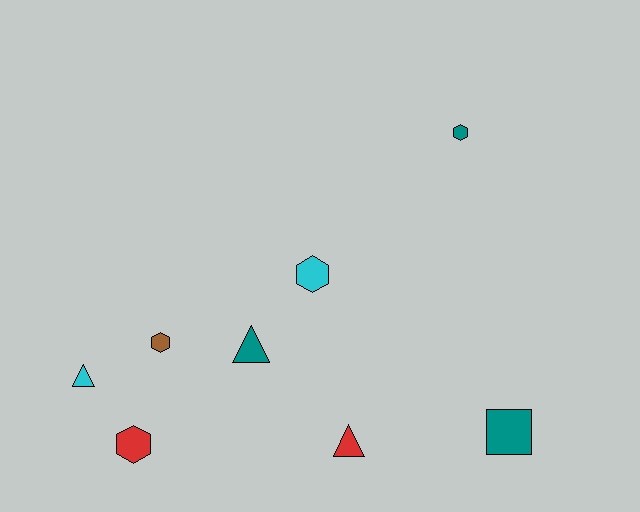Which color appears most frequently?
Teal, with 3 objects.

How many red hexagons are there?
There is 1 red hexagon.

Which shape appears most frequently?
Hexagon, with 4 objects.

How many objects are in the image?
There are 8 objects.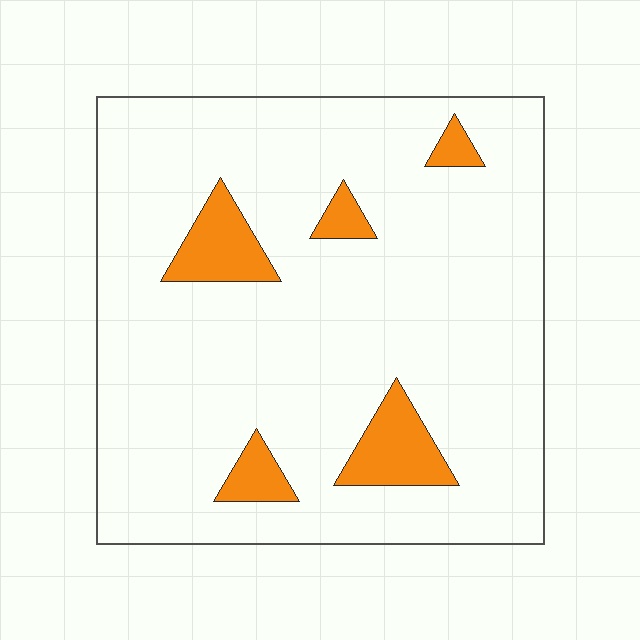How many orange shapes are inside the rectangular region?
5.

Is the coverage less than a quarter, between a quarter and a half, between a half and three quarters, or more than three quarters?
Less than a quarter.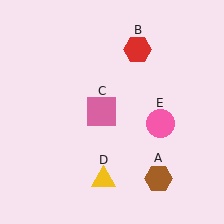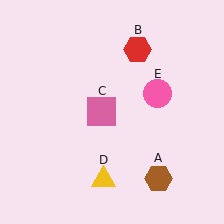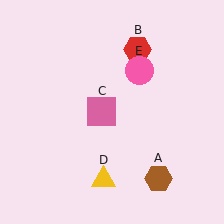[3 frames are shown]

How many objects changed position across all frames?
1 object changed position: pink circle (object E).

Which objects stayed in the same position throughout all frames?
Brown hexagon (object A) and red hexagon (object B) and pink square (object C) and yellow triangle (object D) remained stationary.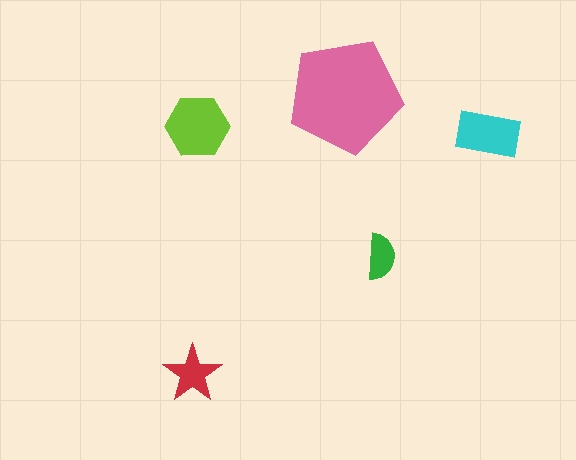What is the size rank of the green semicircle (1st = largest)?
5th.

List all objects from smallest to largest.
The green semicircle, the red star, the cyan rectangle, the lime hexagon, the pink pentagon.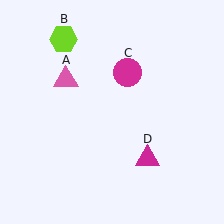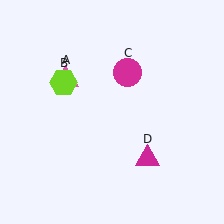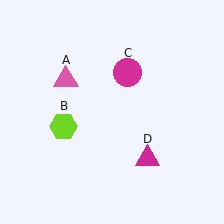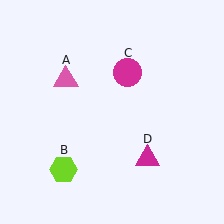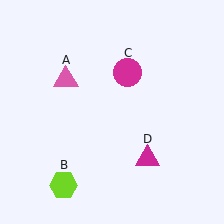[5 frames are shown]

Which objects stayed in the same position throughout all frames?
Pink triangle (object A) and magenta circle (object C) and magenta triangle (object D) remained stationary.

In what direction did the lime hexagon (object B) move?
The lime hexagon (object B) moved down.